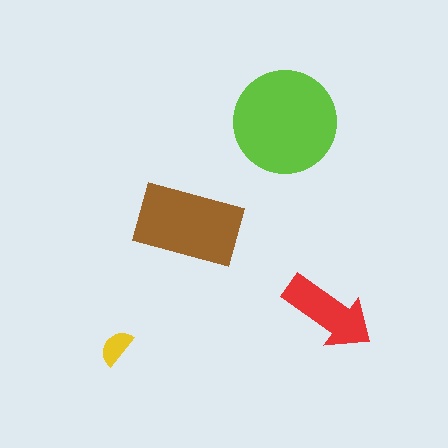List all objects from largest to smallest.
The lime circle, the brown rectangle, the red arrow, the yellow semicircle.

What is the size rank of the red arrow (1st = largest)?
3rd.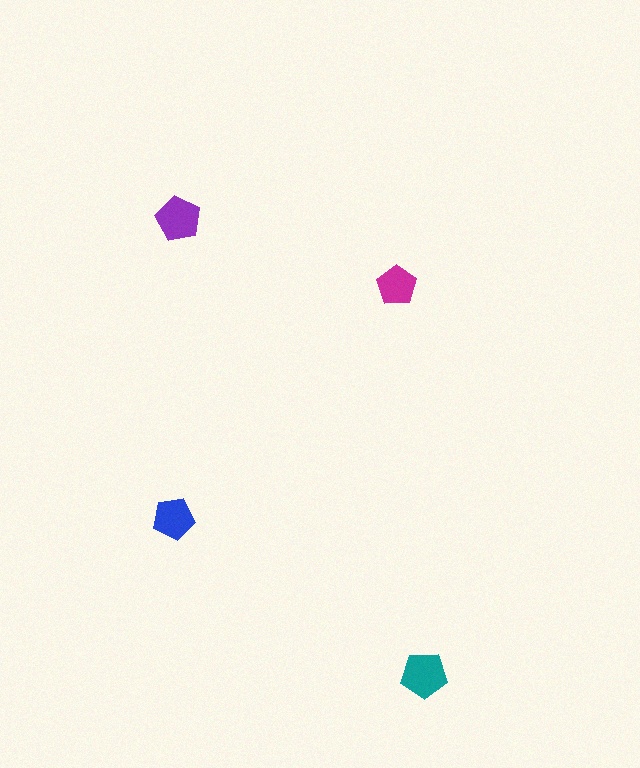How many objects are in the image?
There are 4 objects in the image.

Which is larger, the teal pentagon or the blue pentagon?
The teal one.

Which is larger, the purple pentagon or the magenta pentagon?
The purple one.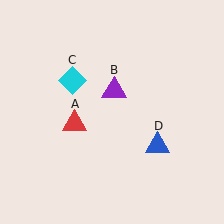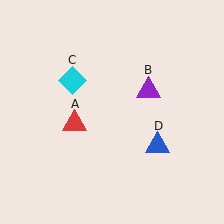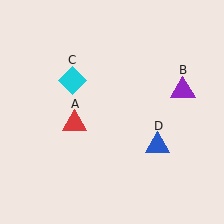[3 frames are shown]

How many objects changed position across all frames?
1 object changed position: purple triangle (object B).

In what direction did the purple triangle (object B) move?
The purple triangle (object B) moved right.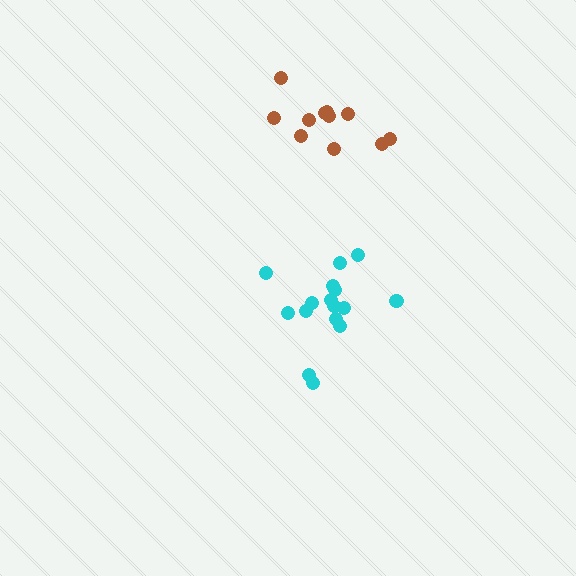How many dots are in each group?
Group 1: 11 dots, Group 2: 16 dots (27 total).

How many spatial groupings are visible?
There are 2 spatial groupings.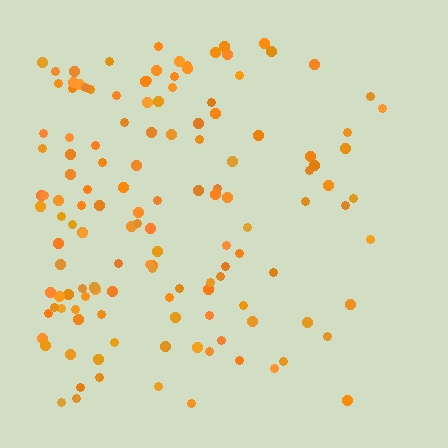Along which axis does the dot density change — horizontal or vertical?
Horizontal.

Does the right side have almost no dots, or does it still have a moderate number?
Still a moderate number, just noticeably fewer than the left.